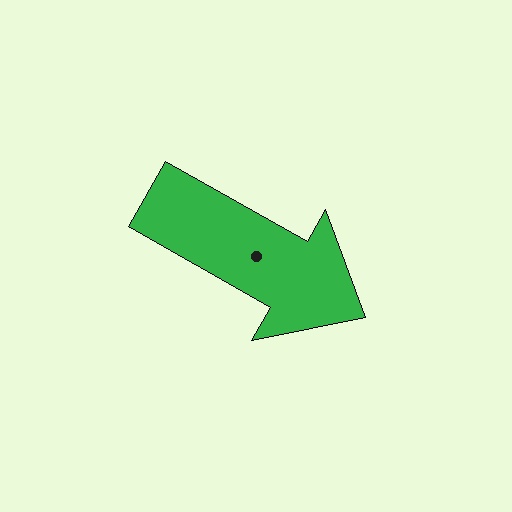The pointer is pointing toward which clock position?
Roughly 4 o'clock.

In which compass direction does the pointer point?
Southeast.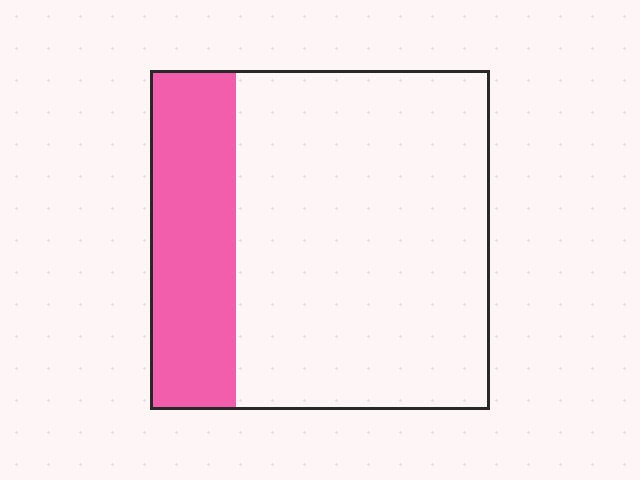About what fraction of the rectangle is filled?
About one quarter (1/4).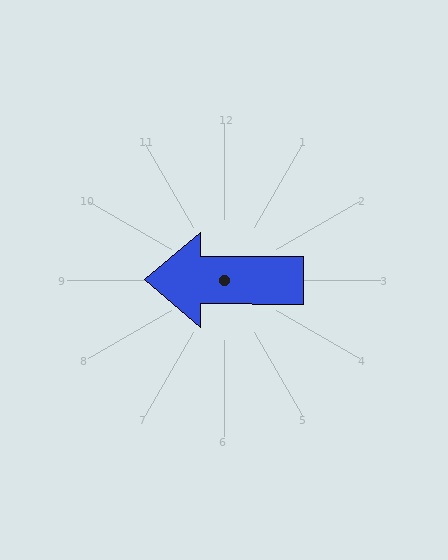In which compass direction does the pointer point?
West.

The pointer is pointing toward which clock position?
Roughly 9 o'clock.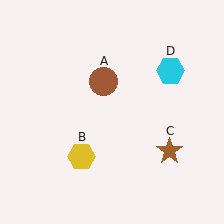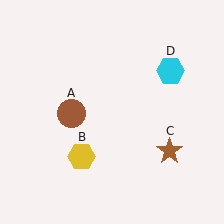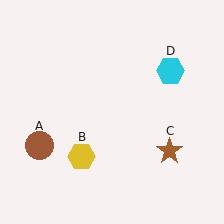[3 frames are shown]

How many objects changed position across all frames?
1 object changed position: brown circle (object A).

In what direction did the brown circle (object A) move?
The brown circle (object A) moved down and to the left.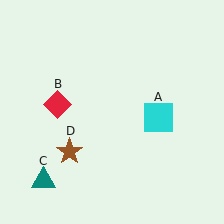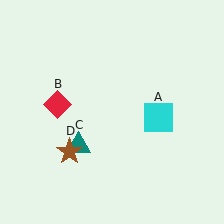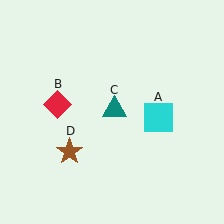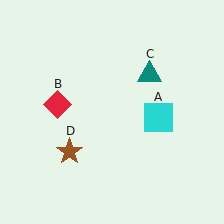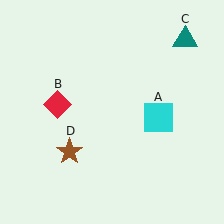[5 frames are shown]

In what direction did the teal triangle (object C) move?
The teal triangle (object C) moved up and to the right.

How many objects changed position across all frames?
1 object changed position: teal triangle (object C).